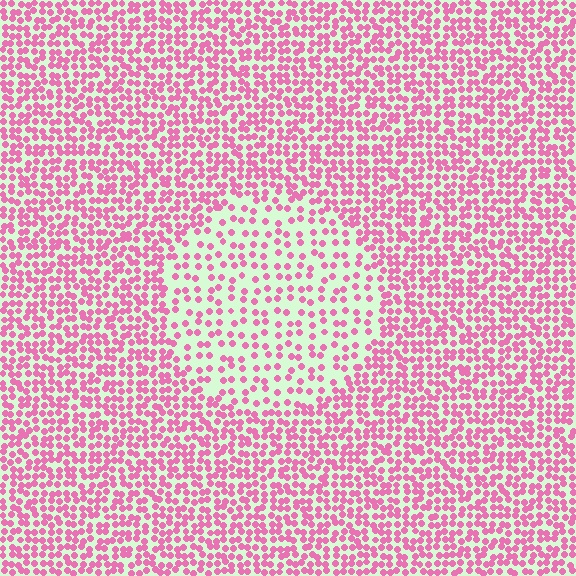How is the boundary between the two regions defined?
The boundary is defined by a change in element density (approximately 2.1x ratio). All elements are the same color, size, and shape.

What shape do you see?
I see a circle.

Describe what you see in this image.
The image contains small pink elements arranged at two different densities. A circle-shaped region is visible where the elements are less densely packed than the surrounding area.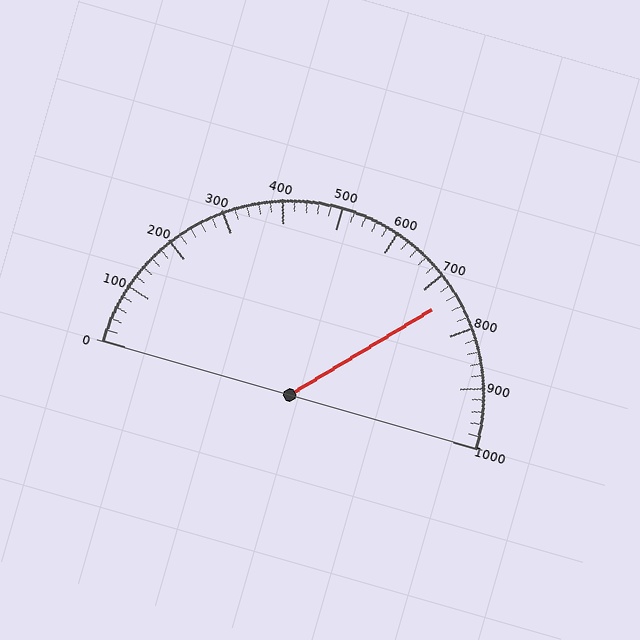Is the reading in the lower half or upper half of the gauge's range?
The reading is in the upper half of the range (0 to 1000).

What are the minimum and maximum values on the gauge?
The gauge ranges from 0 to 1000.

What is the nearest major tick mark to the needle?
The nearest major tick mark is 700.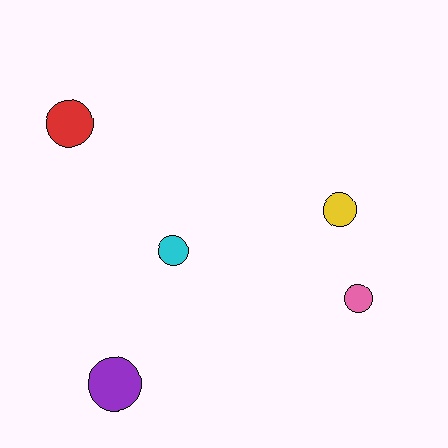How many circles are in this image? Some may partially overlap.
There are 5 circles.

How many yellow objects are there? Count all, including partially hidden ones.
There is 1 yellow object.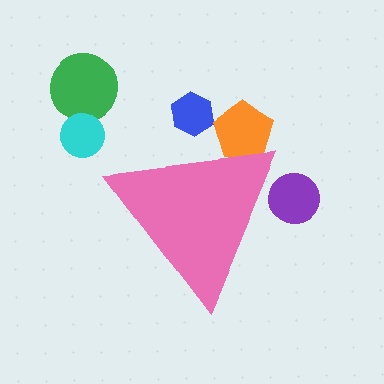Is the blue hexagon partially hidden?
Yes, the blue hexagon is partially hidden behind the pink triangle.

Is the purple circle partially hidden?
Yes, the purple circle is partially hidden behind the pink triangle.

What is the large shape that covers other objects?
A pink triangle.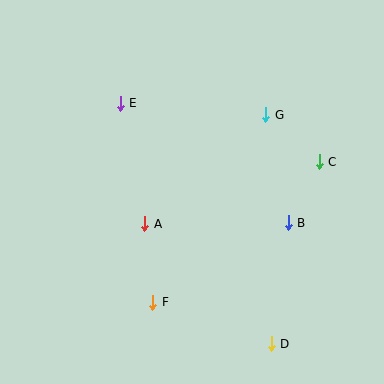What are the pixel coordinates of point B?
Point B is at (288, 223).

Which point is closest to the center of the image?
Point A at (145, 224) is closest to the center.